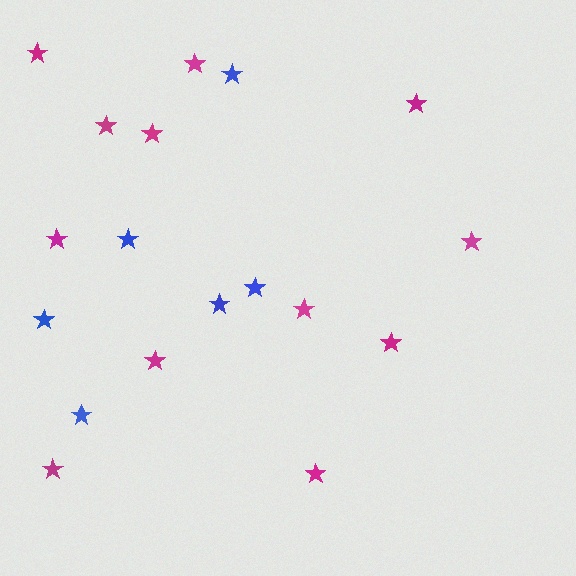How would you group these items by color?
There are 2 groups: one group of magenta stars (12) and one group of blue stars (6).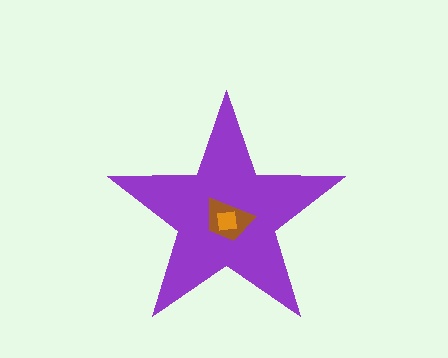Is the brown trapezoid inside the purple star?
Yes.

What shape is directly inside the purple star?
The brown trapezoid.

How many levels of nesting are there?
3.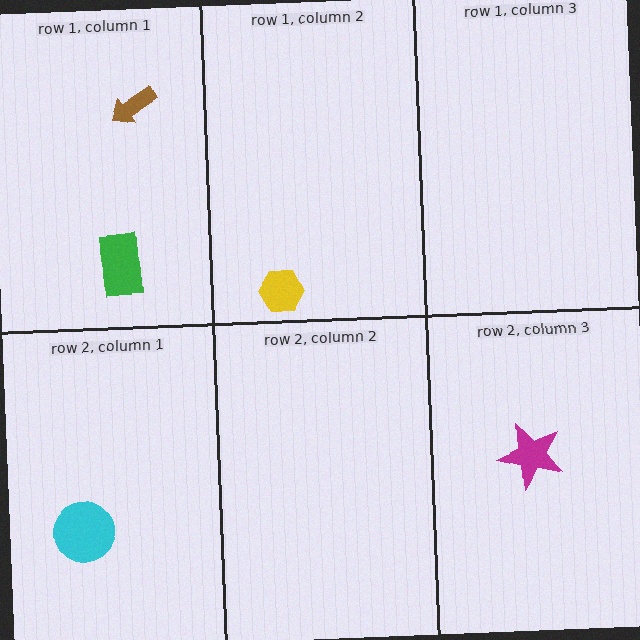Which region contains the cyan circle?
The row 2, column 1 region.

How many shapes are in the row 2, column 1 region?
1.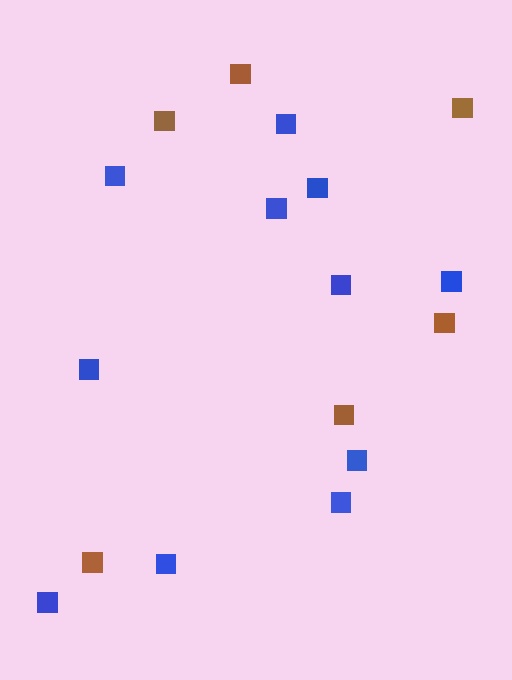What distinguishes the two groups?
There are 2 groups: one group of brown squares (6) and one group of blue squares (11).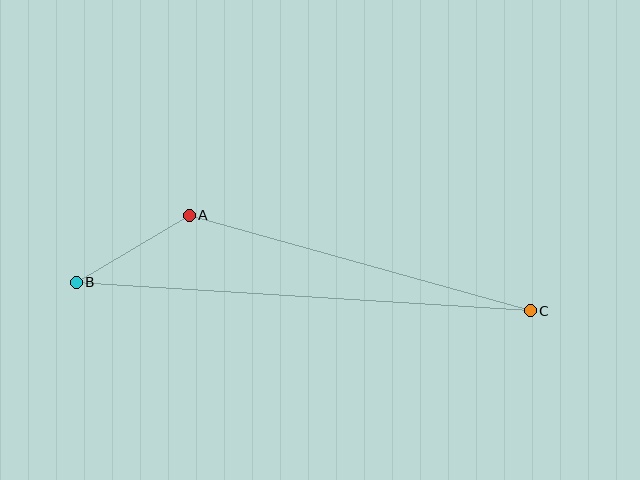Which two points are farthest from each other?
Points B and C are farthest from each other.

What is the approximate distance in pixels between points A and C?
The distance between A and C is approximately 354 pixels.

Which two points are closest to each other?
Points A and B are closest to each other.